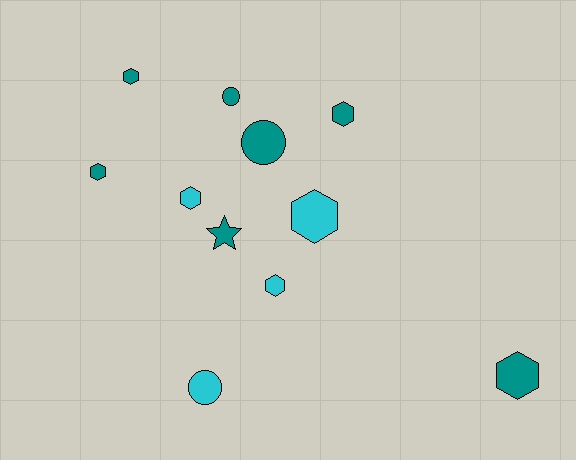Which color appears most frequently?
Teal, with 7 objects.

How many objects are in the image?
There are 11 objects.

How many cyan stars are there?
There are no cyan stars.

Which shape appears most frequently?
Hexagon, with 7 objects.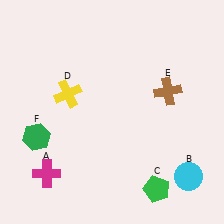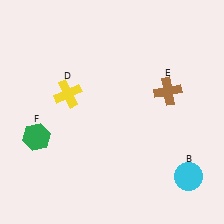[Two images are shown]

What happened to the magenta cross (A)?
The magenta cross (A) was removed in Image 2. It was in the bottom-left area of Image 1.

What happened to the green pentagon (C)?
The green pentagon (C) was removed in Image 2. It was in the bottom-right area of Image 1.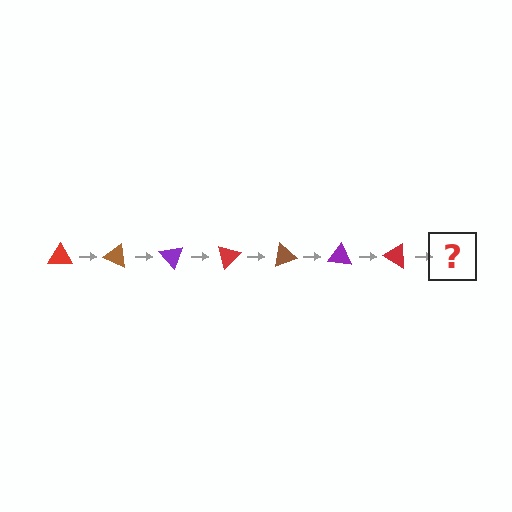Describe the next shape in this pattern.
It should be a brown triangle, rotated 175 degrees from the start.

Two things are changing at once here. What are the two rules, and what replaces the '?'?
The two rules are that it rotates 25 degrees each step and the color cycles through red, brown, and purple. The '?' should be a brown triangle, rotated 175 degrees from the start.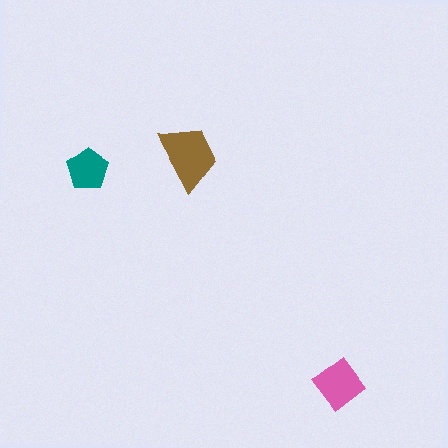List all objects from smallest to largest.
The teal pentagon, the pink diamond, the brown trapezoid.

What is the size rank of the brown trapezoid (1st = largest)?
1st.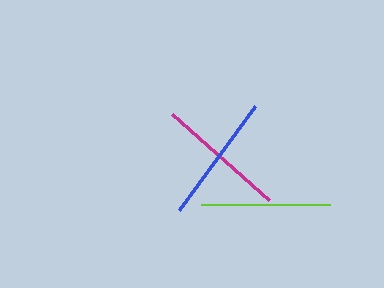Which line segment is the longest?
The magenta line is the longest at approximately 130 pixels.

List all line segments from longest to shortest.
From longest to shortest: magenta, lime, blue.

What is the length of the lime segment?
The lime segment is approximately 129 pixels long.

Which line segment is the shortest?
The blue line is the shortest at approximately 129 pixels.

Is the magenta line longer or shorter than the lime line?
The magenta line is longer than the lime line.